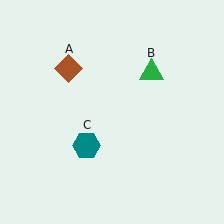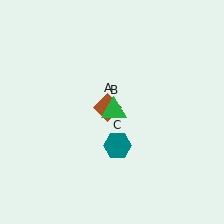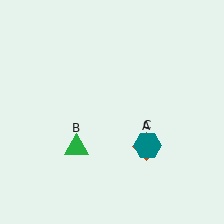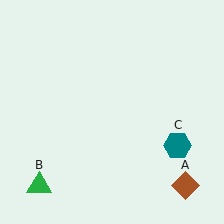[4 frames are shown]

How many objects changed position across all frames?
3 objects changed position: brown diamond (object A), green triangle (object B), teal hexagon (object C).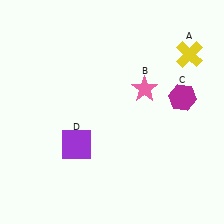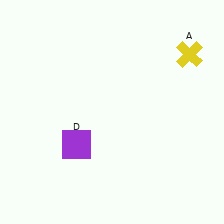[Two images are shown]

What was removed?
The magenta hexagon (C), the pink star (B) were removed in Image 2.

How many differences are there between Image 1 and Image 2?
There are 2 differences between the two images.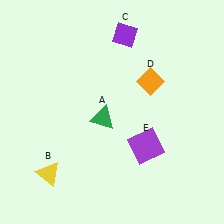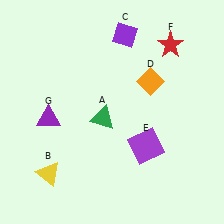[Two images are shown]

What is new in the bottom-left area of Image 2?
A purple triangle (G) was added in the bottom-left area of Image 2.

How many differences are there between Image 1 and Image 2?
There are 2 differences between the two images.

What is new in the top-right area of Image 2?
A red star (F) was added in the top-right area of Image 2.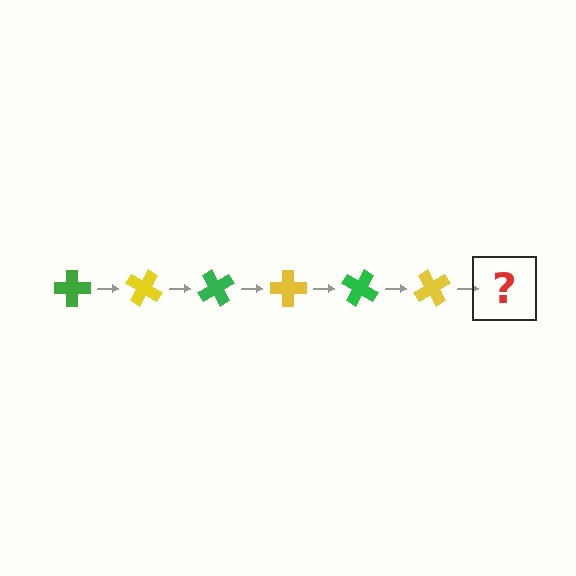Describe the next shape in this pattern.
It should be a green cross, rotated 180 degrees from the start.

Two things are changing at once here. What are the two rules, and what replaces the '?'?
The two rules are that it rotates 30 degrees each step and the color cycles through green and yellow. The '?' should be a green cross, rotated 180 degrees from the start.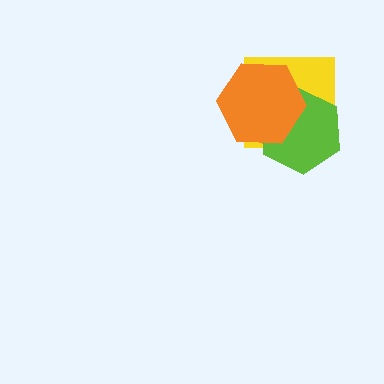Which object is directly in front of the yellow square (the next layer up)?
The lime hexagon is directly in front of the yellow square.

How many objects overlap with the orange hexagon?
2 objects overlap with the orange hexagon.